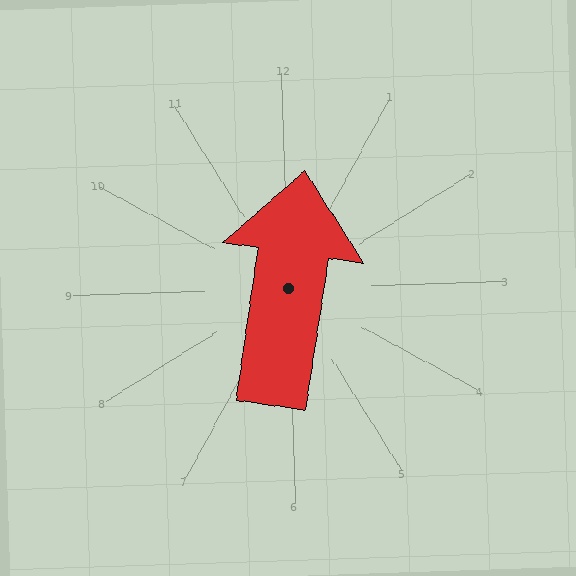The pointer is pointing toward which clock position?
Roughly 12 o'clock.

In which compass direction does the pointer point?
North.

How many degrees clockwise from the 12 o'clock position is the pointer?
Approximately 10 degrees.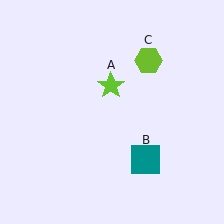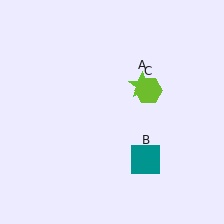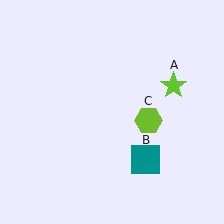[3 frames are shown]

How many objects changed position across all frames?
2 objects changed position: lime star (object A), lime hexagon (object C).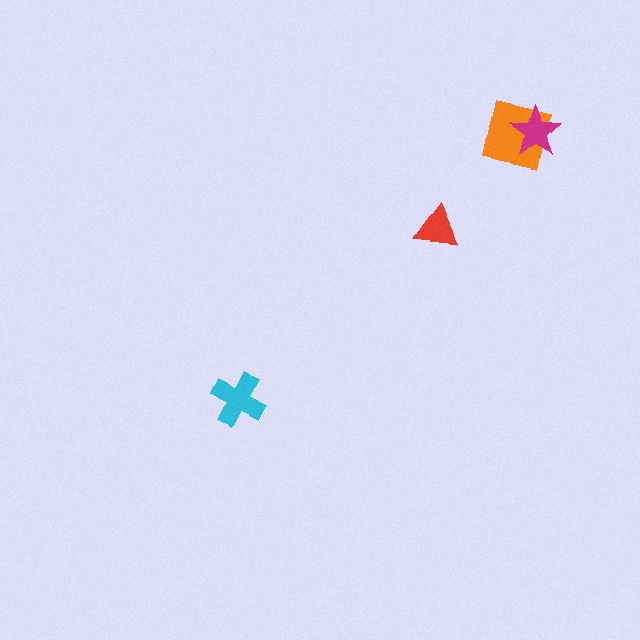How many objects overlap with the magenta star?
1 object overlaps with the magenta star.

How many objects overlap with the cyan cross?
0 objects overlap with the cyan cross.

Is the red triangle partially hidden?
No, no other shape covers it.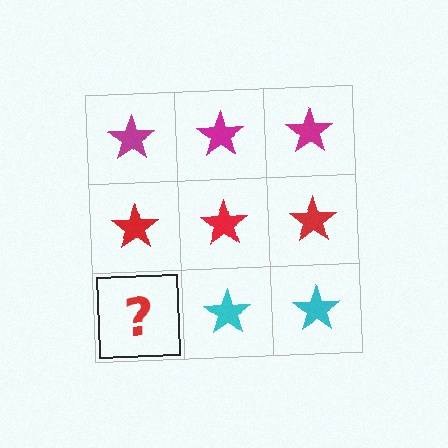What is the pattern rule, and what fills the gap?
The rule is that each row has a consistent color. The gap should be filled with a cyan star.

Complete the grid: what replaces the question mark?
The question mark should be replaced with a cyan star.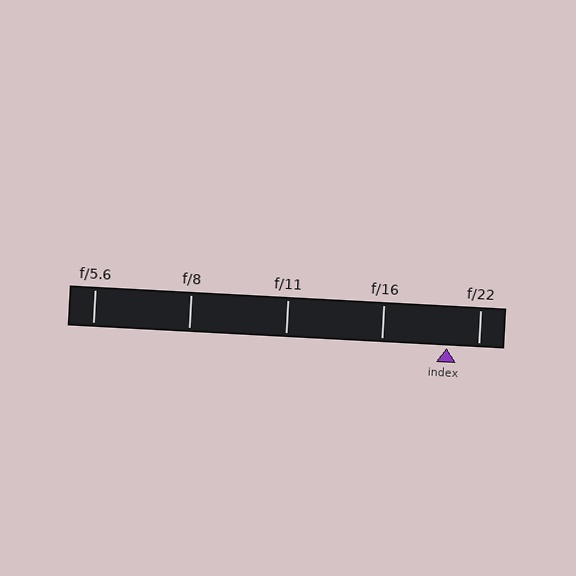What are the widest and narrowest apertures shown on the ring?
The widest aperture shown is f/5.6 and the narrowest is f/22.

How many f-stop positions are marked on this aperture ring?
There are 5 f-stop positions marked.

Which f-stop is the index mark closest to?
The index mark is closest to f/22.